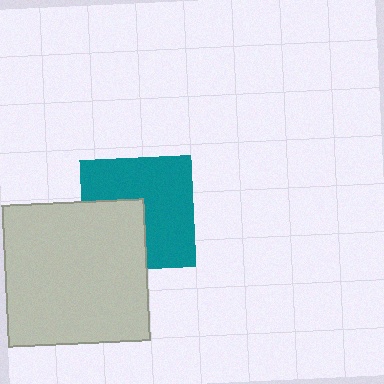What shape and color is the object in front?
The object in front is a light gray square.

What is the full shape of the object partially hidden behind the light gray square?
The partially hidden object is a teal square.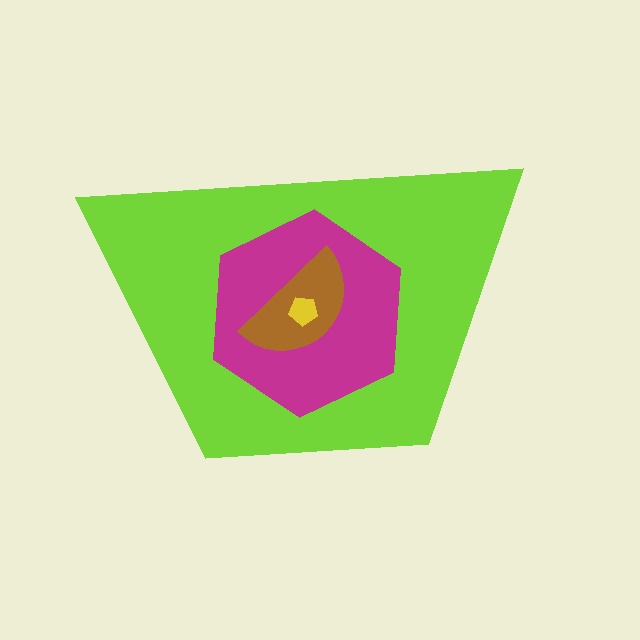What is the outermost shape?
The lime trapezoid.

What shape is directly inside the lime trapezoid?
The magenta hexagon.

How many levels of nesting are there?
4.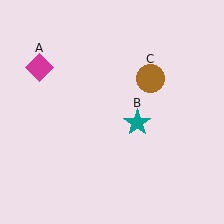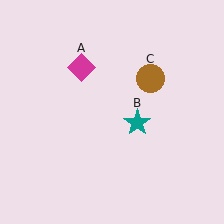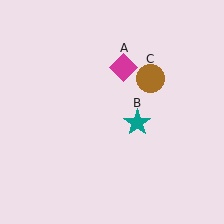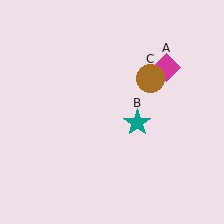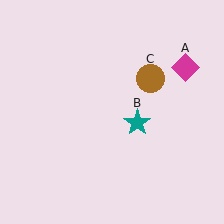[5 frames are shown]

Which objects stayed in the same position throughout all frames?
Teal star (object B) and brown circle (object C) remained stationary.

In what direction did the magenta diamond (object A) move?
The magenta diamond (object A) moved right.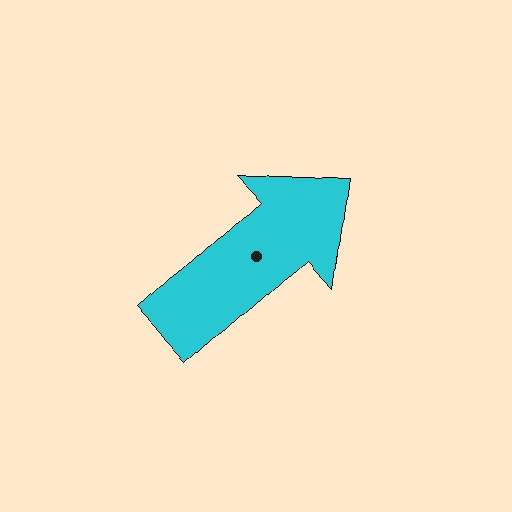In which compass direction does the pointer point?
Northeast.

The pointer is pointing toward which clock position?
Roughly 2 o'clock.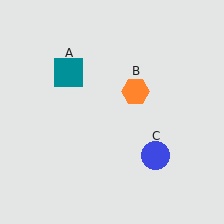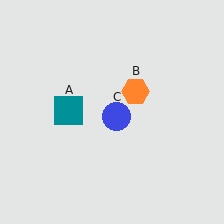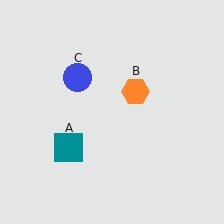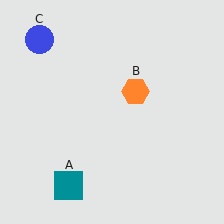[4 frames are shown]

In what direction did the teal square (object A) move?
The teal square (object A) moved down.